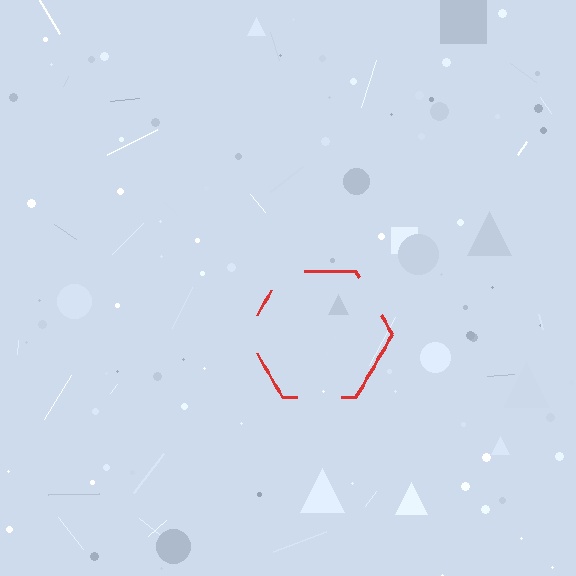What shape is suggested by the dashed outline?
The dashed outline suggests a hexagon.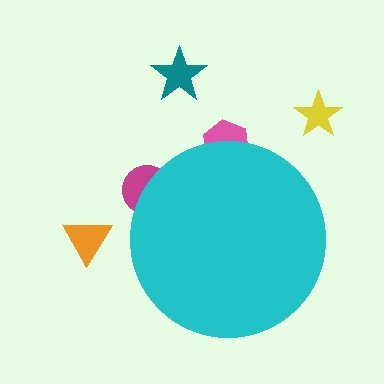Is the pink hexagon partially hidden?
Yes, the pink hexagon is partially hidden behind the cyan circle.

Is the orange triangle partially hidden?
No, the orange triangle is fully visible.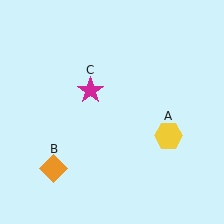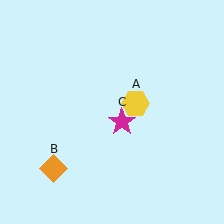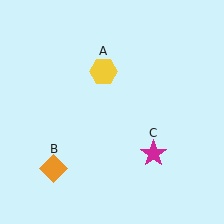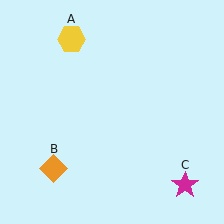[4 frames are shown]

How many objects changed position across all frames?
2 objects changed position: yellow hexagon (object A), magenta star (object C).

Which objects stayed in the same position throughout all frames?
Orange diamond (object B) remained stationary.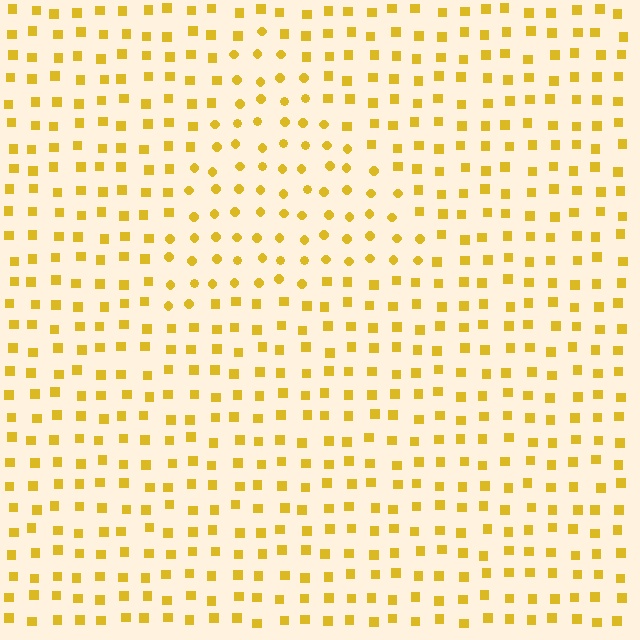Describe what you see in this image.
The image is filled with small yellow elements arranged in a uniform grid. A triangle-shaped region contains circles, while the surrounding area contains squares. The boundary is defined purely by the change in element shape.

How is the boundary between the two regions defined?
The boundary is defined by a change in element shape: circles inside vs. squares outside. All elements share the same color and spacing.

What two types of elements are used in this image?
The image uses circles inside the triangle region and squares outside it.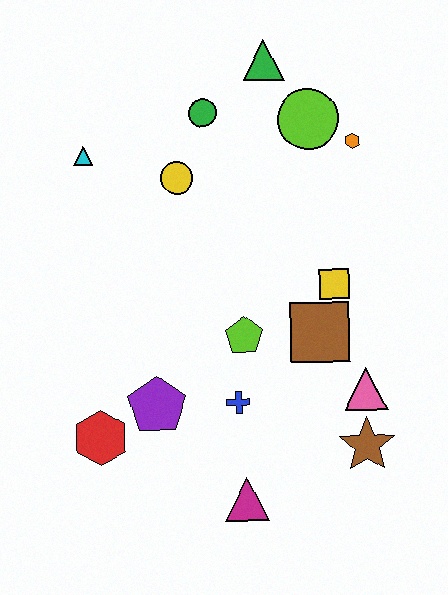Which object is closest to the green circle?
The yellow circle is closest to the green circle.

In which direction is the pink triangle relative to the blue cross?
The pink triangle is to the right of the blue cross.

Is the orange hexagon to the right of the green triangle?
Yes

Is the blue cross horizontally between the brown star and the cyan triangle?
Yes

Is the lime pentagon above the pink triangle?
Yes